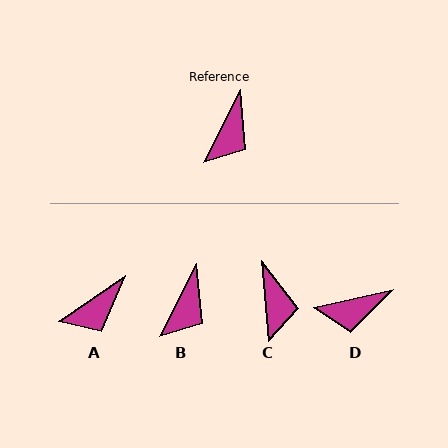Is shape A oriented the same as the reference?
No, it is off by about 29 degrees.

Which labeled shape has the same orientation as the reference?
B.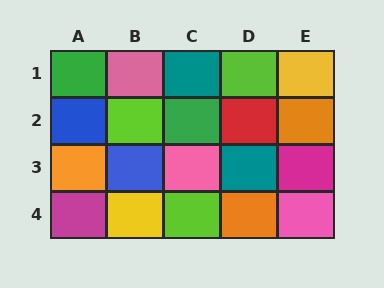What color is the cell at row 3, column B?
Blue.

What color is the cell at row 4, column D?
Orange.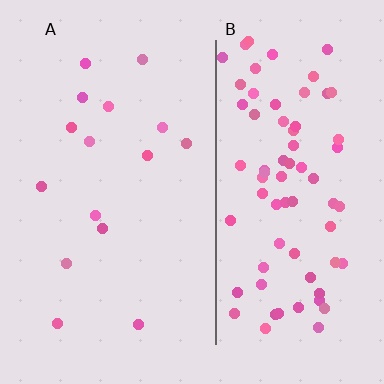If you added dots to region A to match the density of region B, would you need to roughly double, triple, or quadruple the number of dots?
Approximately quadruple.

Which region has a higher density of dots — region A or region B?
B (the right).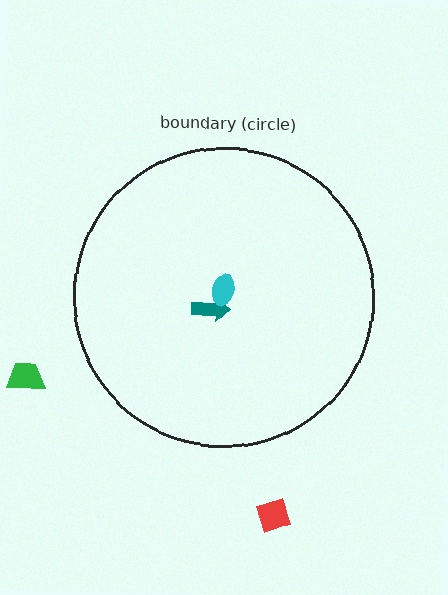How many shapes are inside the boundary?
2 inside, 2 outside.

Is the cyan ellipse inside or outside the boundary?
Inside.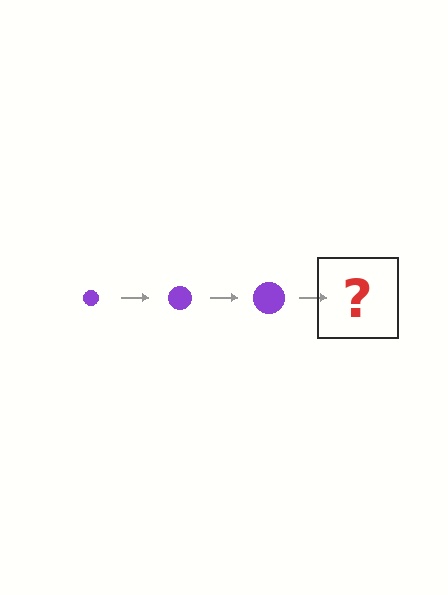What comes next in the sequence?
The next element should be a purple circle, larger than the previous one.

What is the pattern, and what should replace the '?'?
The pattern is that the circle gets progressively larger each step. The '?' should be a purple circle, larger than the previous one.